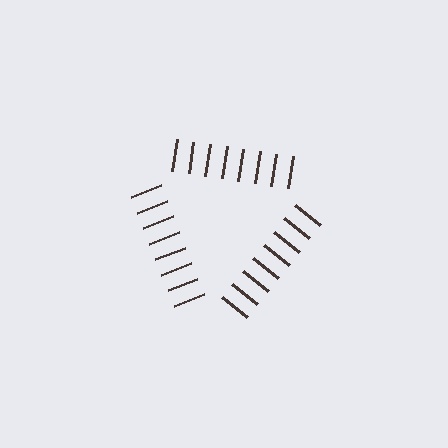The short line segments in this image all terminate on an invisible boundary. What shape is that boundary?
An illusory triangle — the line segments terminate on its edges but no continuous stroke is drawn.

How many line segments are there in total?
24 — 8 along each of the 3 edges.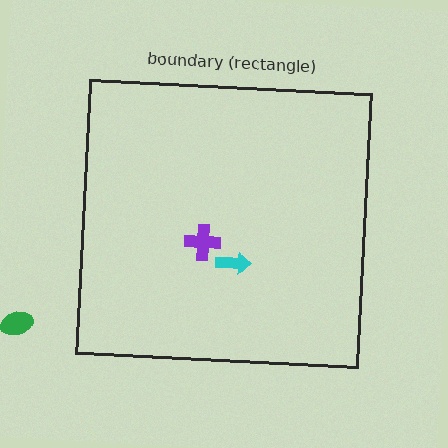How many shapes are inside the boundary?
2 inside, 1 outside.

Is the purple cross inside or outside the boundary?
Inside.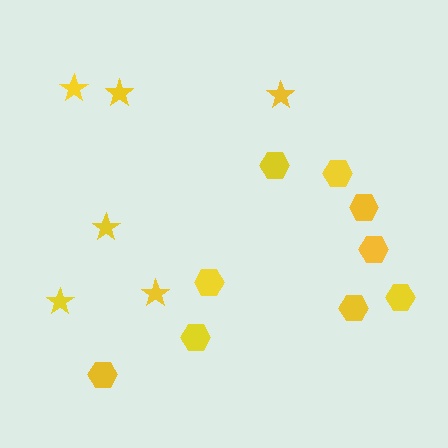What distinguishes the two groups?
There are 2 groups: one group of hexagons (9) and one group of stars (6).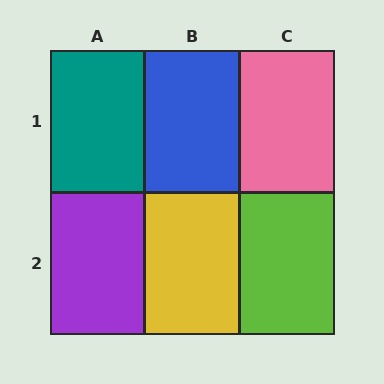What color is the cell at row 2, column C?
Lime.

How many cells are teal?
1 cell is teal.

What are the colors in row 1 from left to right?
Teal, blue, pink.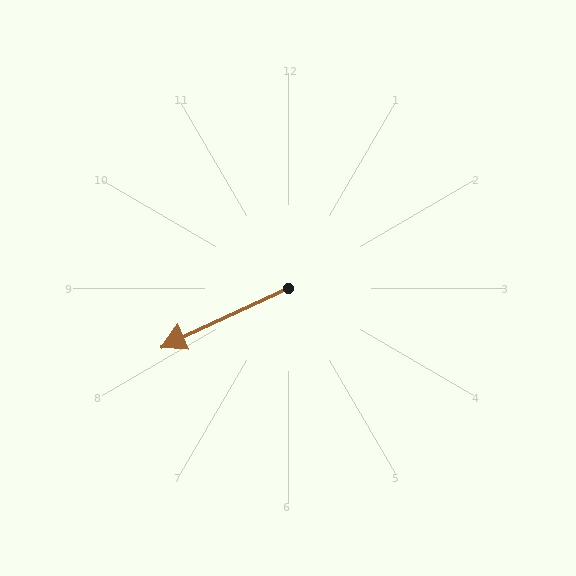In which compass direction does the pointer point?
Southwest.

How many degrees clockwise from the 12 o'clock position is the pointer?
Approximately 245 degrees.